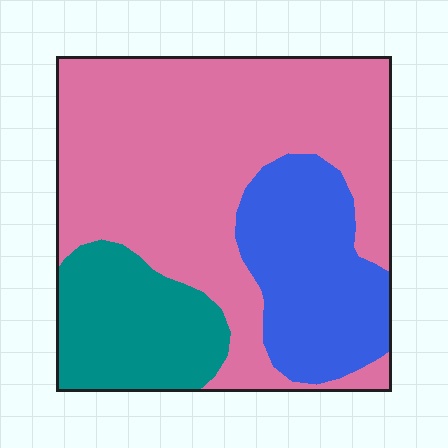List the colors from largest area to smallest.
From largest to smallest: pink, blue, teal.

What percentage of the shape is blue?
Blue takes up less than a quarter of the shape.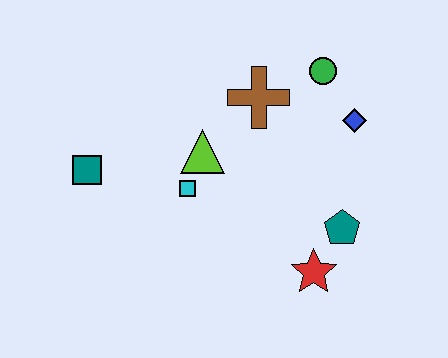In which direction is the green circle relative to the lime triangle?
The green circle is to the right of the lime triangle.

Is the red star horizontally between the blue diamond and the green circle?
No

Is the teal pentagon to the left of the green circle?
No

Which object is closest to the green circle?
The blue diamond is closest to the green circle.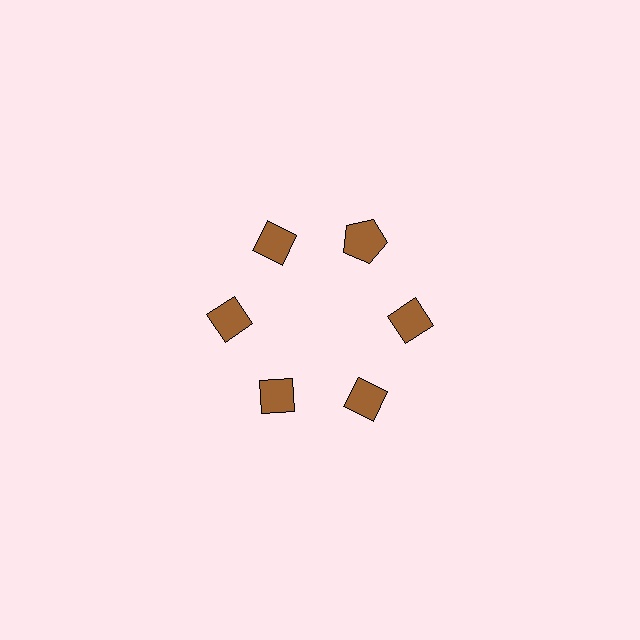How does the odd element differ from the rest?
It has a different shape: pentagon instead of diamond.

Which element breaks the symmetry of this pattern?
The brown pentagon at roughly the 1 o'clock position breaks the symmetry. All other shapes are brown diamonds.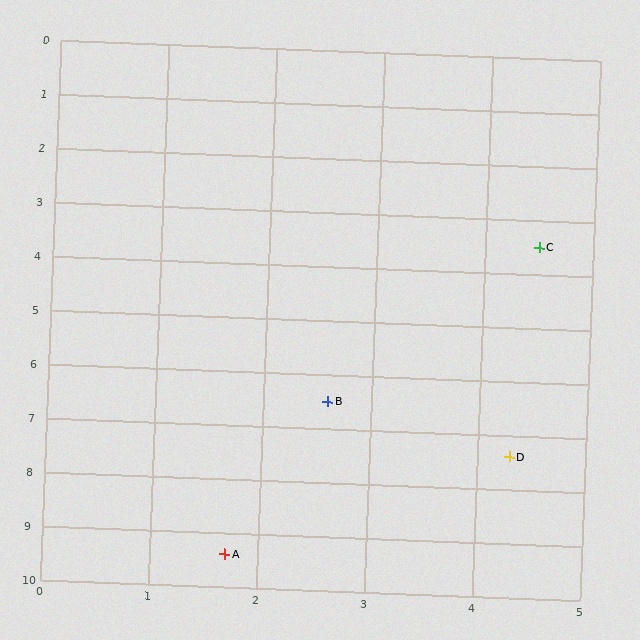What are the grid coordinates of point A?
Point A is at approximately (1.7, 9.4).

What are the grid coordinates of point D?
Point D is at approximately (4.3, 7.4).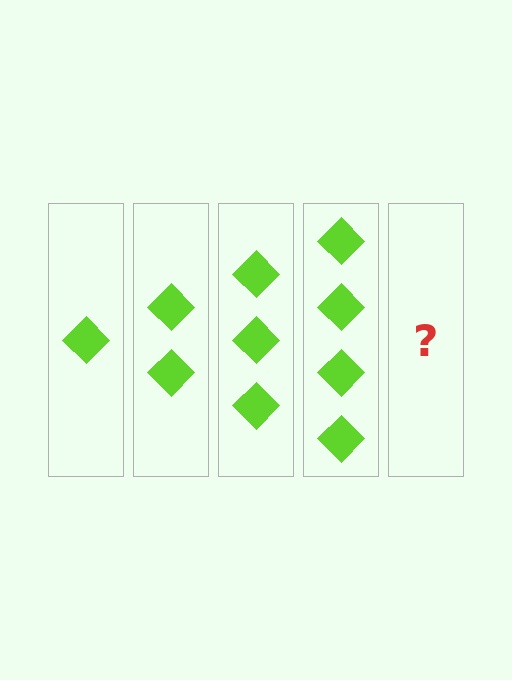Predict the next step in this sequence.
The next step is 5 diamonds.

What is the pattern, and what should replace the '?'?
The pattern is that each step adds one more diamond. The '?' should be 5 diamonds.